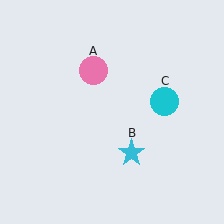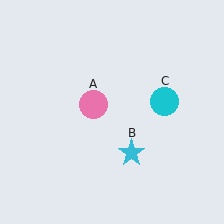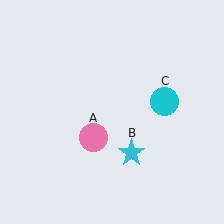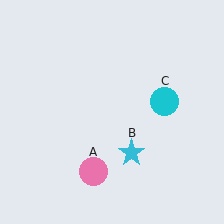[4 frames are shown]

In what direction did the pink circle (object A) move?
The pink circle (object A) moved down.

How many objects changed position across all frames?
1 object changed position: pink circle (object A).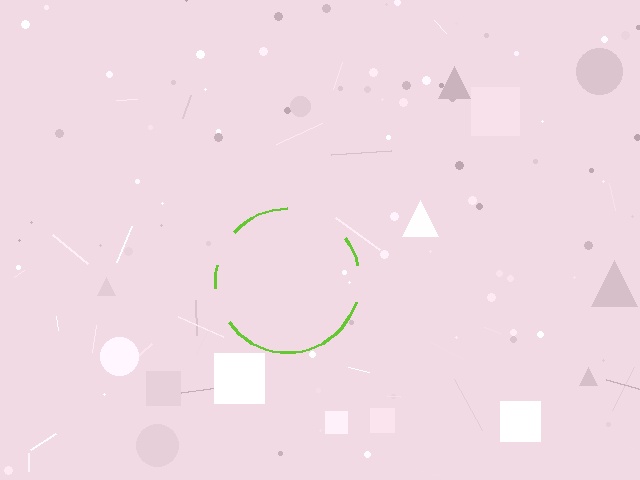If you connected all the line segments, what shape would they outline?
They would outline a circle.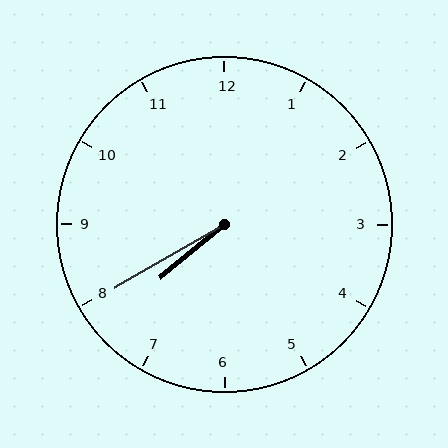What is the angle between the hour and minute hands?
Approximately 10 degrees.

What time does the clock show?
7:40.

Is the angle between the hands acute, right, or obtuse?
It is acute.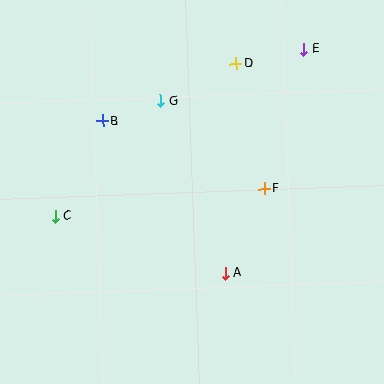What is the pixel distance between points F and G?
The distance between F and G is 136 pixels.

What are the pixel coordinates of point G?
Point G is at (160, 101).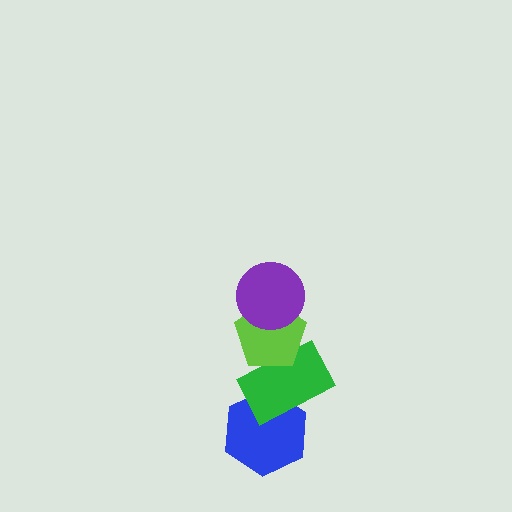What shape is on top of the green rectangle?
The lime pentagon is on top of the green rectangle.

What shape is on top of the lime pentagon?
The purple circle is on top of the lime pentagon.